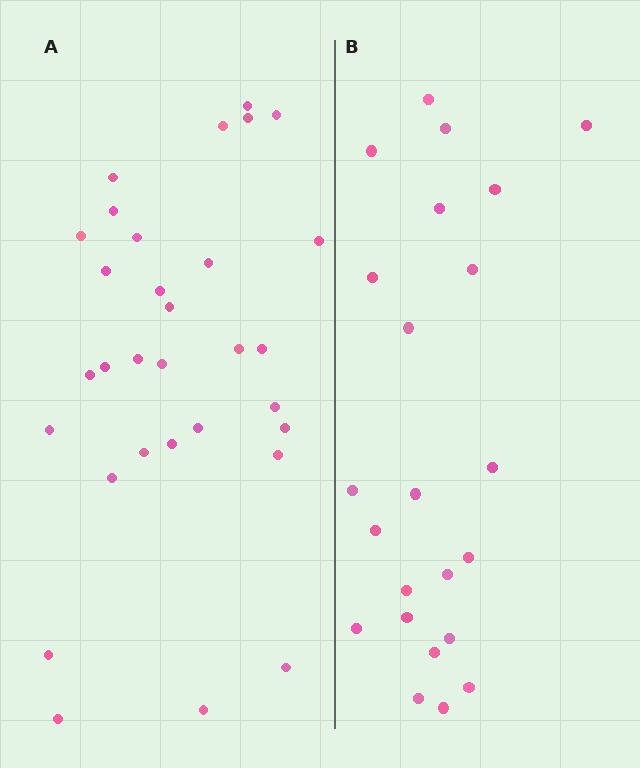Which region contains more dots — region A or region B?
Region A (the left region) has more dots.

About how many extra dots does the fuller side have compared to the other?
Region A has roughly 8 or so more dots than region B.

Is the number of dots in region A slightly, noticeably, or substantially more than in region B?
Region A has noticeably more, but not dramatically so. The ratio is roughly 1.3 to 1.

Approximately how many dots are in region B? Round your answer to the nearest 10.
About 20 dots. (The exact count is 23, which rounds to 20.)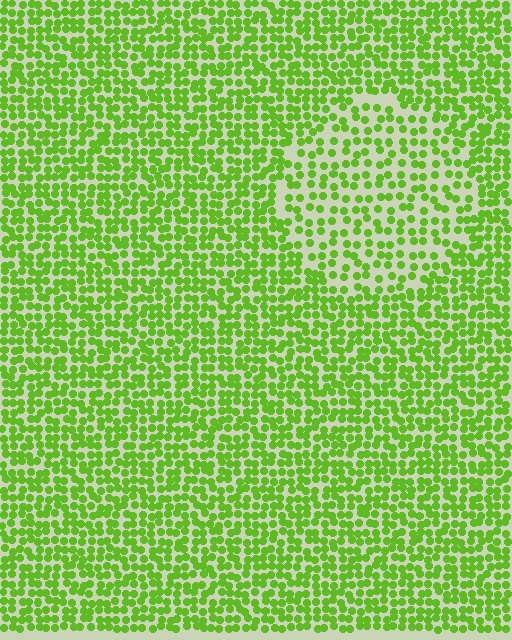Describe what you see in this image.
The image contains small lime elements arranged at two different densities. A circle-shaped region is visible where the elements are less densely packed than the surrounding area.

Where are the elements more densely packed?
The elements are more densely packed outside the circle boundary.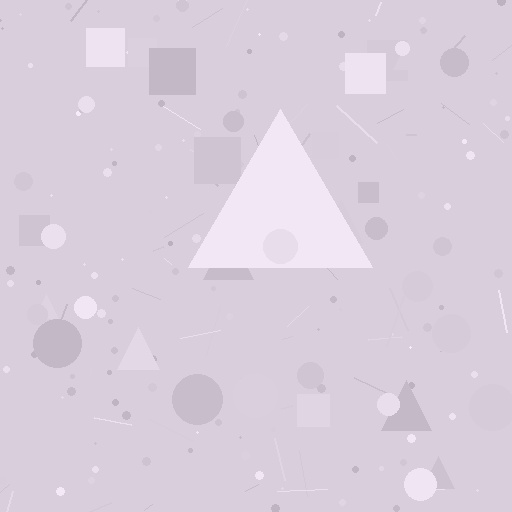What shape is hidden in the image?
A triangle is hidden in the image.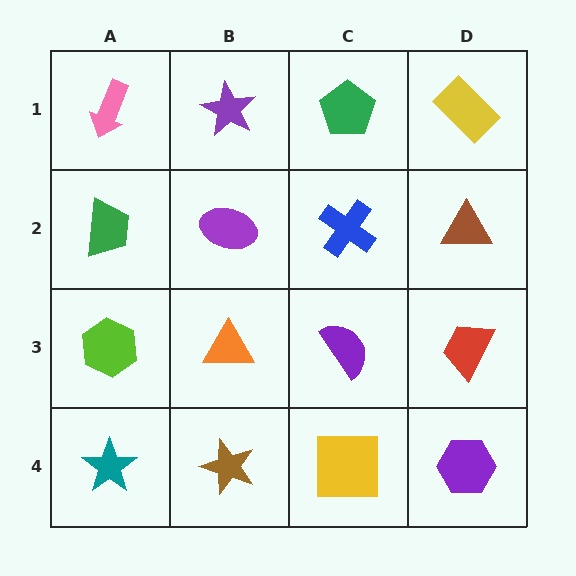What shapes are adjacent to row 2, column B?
A purple star (row 1, column B), an orange triangle (row 3, column B), a green trapezoid (row 2, column A), a blue cross (row 2, column C).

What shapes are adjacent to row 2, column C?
A green pentagon (row 1, column C), a purple semicircle (row 3, column C), a purple ellipse (row 2, column B), a brown triangle (row 2, column D).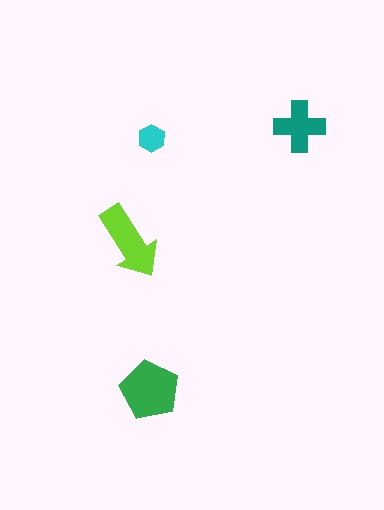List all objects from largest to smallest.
The green pentagon, the lime arrow, the teal cross, the cyan hexagon.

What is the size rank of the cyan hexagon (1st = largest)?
4th.